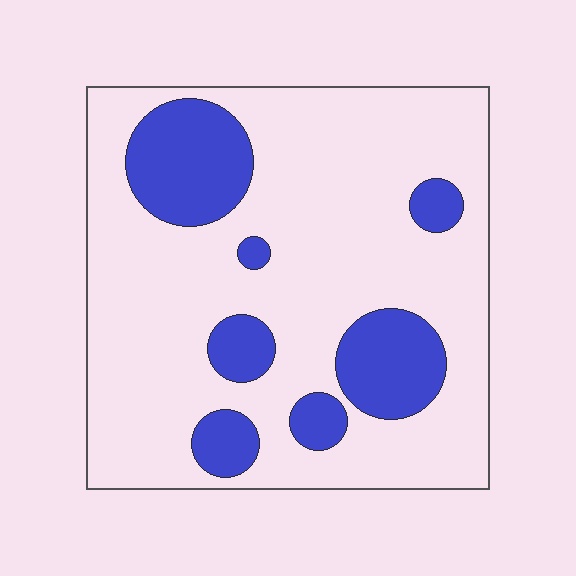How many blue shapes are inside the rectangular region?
7.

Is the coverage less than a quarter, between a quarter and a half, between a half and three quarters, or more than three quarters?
Less than a quarter.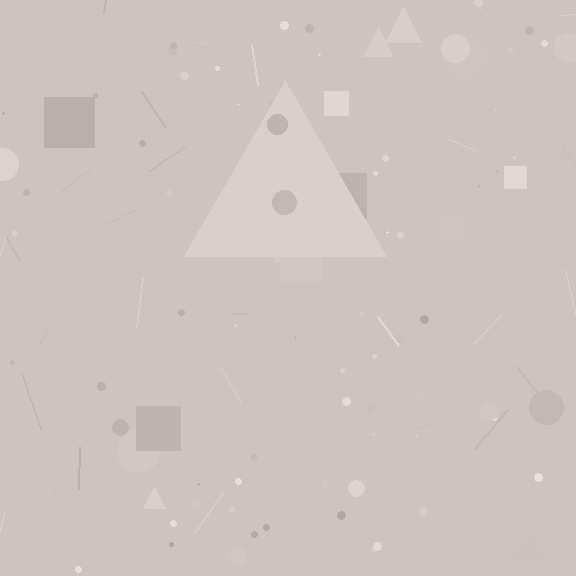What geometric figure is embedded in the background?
A triangle is embedded in the background.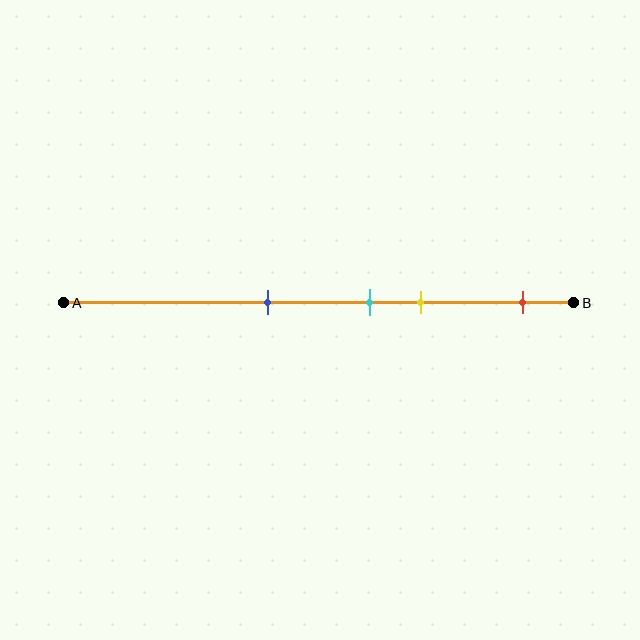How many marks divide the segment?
There are 4 marks dividing the segment.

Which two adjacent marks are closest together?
The cyan and yellow marks are the closest adjacent pair.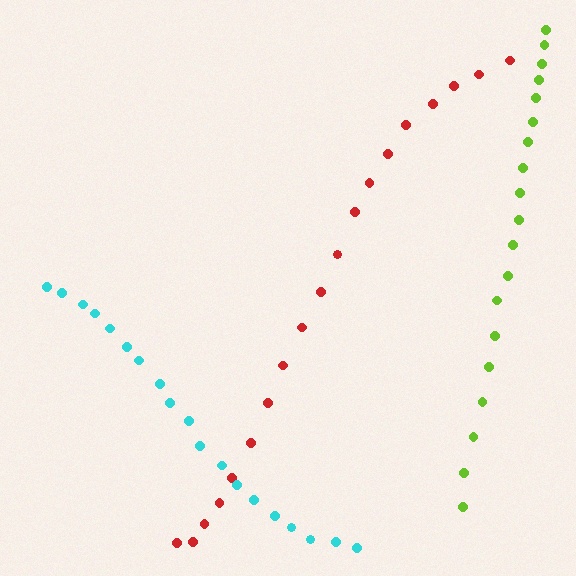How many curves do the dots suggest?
There are 3 distinct paths.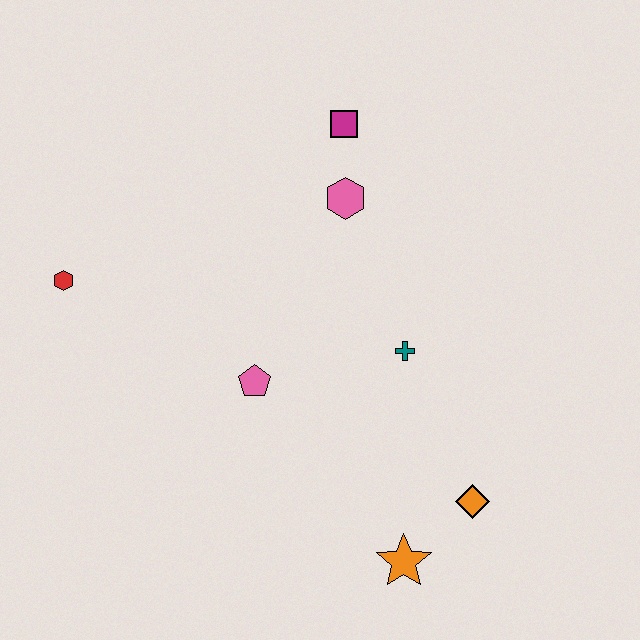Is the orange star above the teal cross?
No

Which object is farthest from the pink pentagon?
The magenta square is farthest from the pink pentagon.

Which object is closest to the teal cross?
The pink pentagon is closest to the teal cross.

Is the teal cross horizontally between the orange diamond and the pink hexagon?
Yes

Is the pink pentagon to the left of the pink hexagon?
Yes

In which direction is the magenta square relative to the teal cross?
The magenta square is above the teal cross.